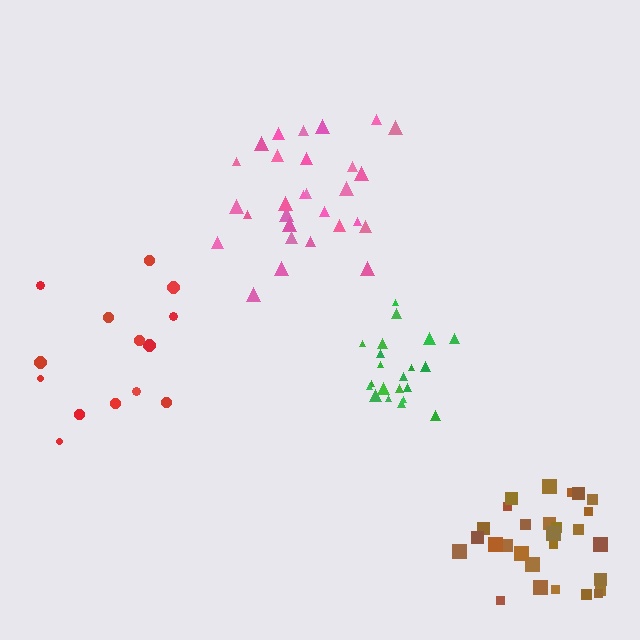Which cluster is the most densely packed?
Green.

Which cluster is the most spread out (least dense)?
Red.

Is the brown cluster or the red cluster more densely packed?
Brown.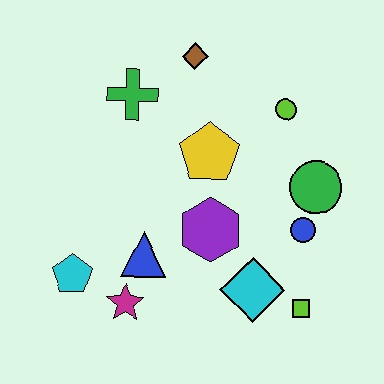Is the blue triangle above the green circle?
No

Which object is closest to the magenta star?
The blue triangle is closest to the magenta star.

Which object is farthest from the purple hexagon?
The brown diamond is farthest from the purple hexagon.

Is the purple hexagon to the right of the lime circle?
No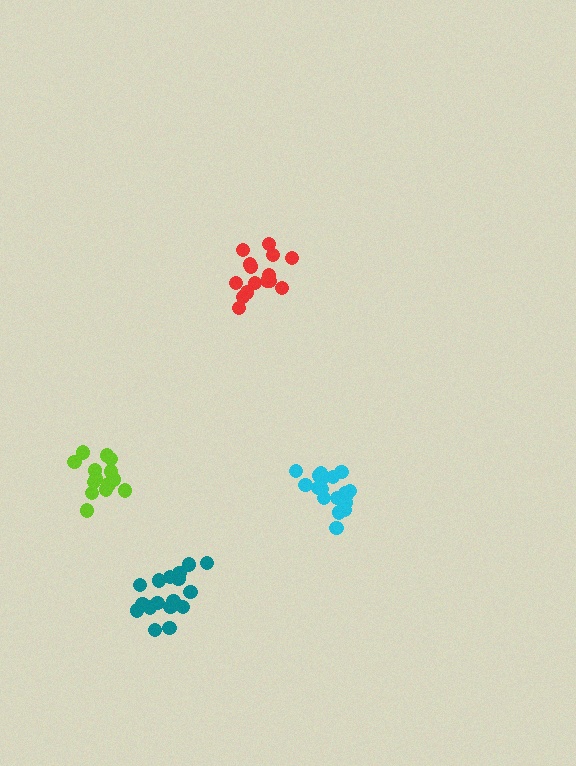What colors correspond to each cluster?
The clusters are colored: cyan, red, lime, teal.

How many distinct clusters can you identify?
There are 4 distinct clusters.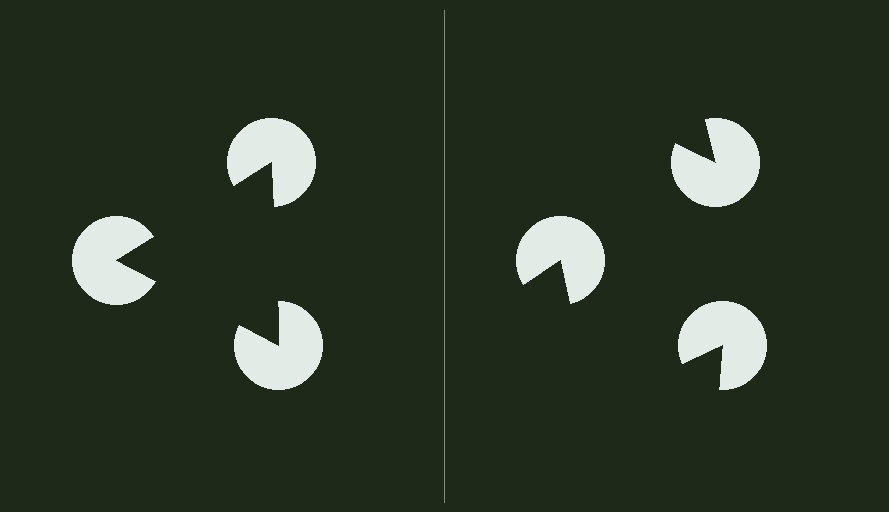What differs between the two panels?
The pac-man discs are positioned identically on both sides; only the wedge orientations differ. On the left they align to a triangle; on the right they are misaligned.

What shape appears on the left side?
An illusory triangle.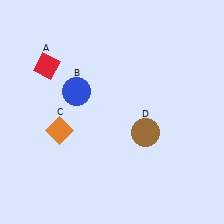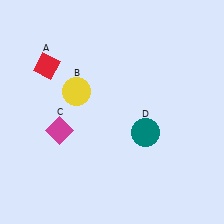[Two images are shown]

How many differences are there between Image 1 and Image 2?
There are 3 differences between the two images.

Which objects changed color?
B changed from blue to yellow. C changed from orange to magenta. D changed from brown to teal.